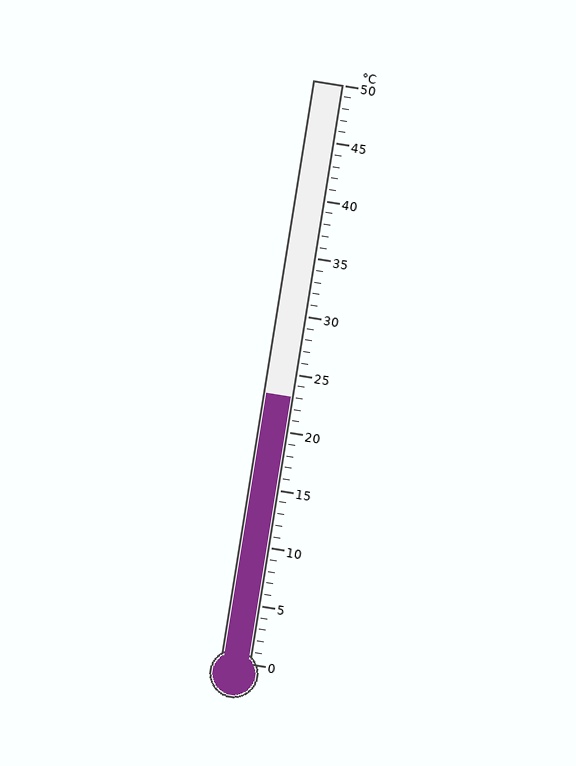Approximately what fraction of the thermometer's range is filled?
The thermometer is filled to approximately 45% of its range.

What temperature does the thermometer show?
The thermometer shows approximately 23°C.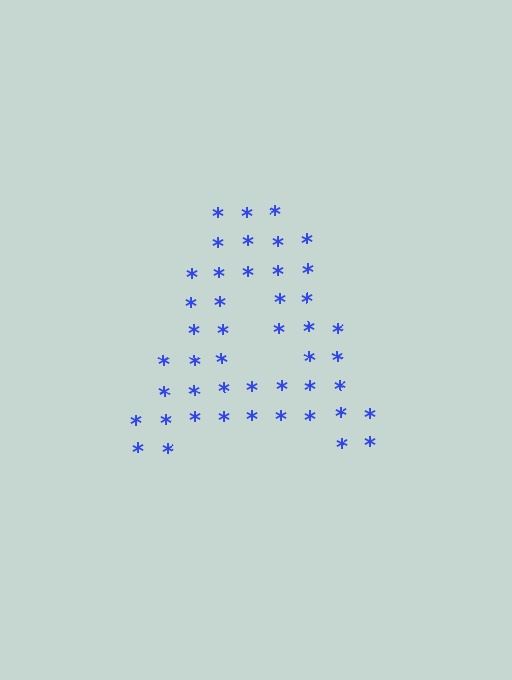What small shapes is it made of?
It is made of small asterisks.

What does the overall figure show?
The overall figure shows the letter A.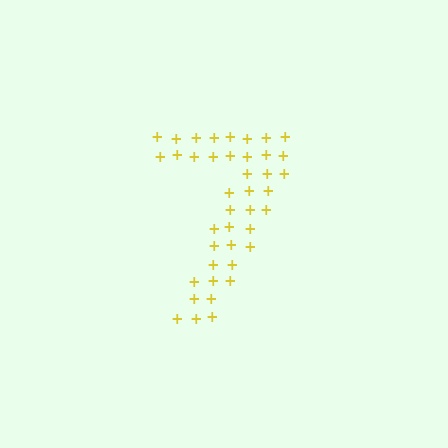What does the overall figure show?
The overall figure shows the digit 7.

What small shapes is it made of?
It is made of small plus signs.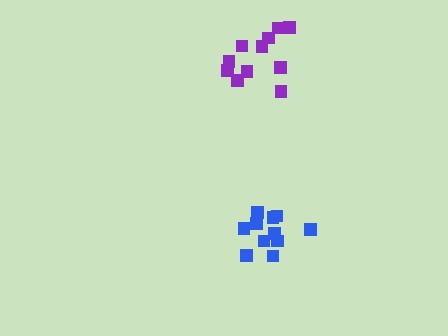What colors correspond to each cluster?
The clusters are colored: blue, purple.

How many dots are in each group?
Group 1: 11 dots, Group 2: 11 dots (22 total).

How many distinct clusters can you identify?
There are 2 distinct clusters.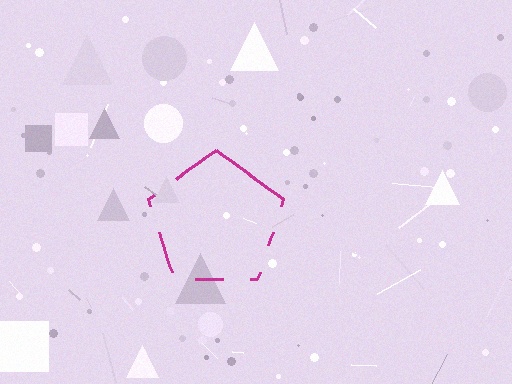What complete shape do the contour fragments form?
The contour fragments form a pentagon.